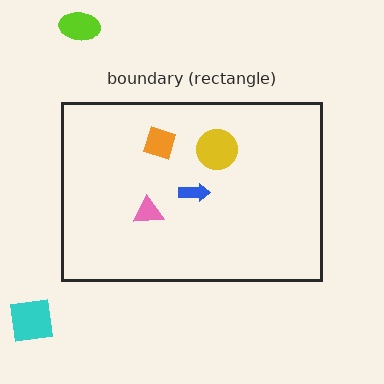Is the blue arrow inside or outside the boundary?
Inside.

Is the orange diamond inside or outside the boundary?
Inside.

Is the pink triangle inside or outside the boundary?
Inside.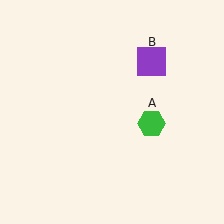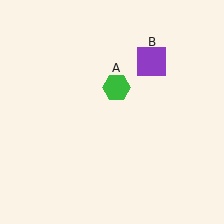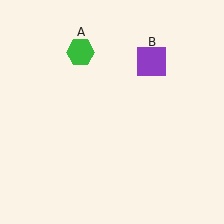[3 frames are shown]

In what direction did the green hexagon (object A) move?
The green hexagon (object A) moved up and to the left.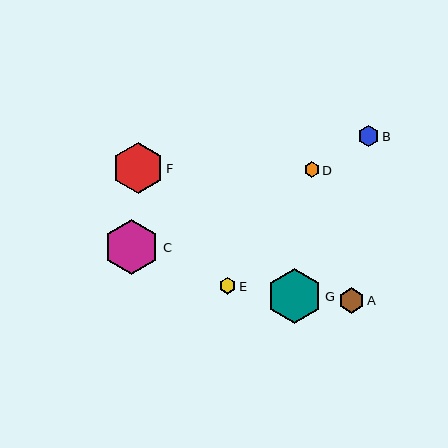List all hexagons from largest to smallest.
From largest to smallest: C, G, F, A, B, E, D.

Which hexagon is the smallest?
Hexagon D is the smallest with a size of approximately 15 pixels.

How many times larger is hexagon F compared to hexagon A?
Hexagon F is approximately 2.0 times the size of hexagon A.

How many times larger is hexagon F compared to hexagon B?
Hexagon F is approximately 2.4 times the size of hexagon B.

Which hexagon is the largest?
Hexagon C is the largest with a size of approximately 56 pixels.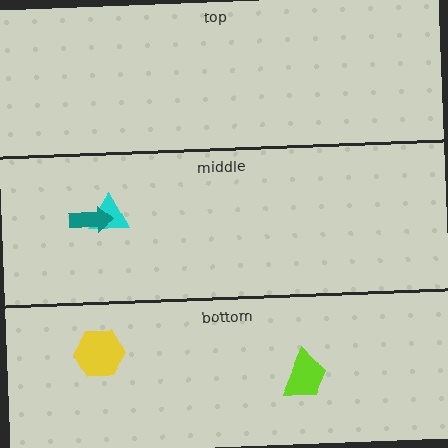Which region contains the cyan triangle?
The middle region.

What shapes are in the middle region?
The cyan triangle, the teal arrow.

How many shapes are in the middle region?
2.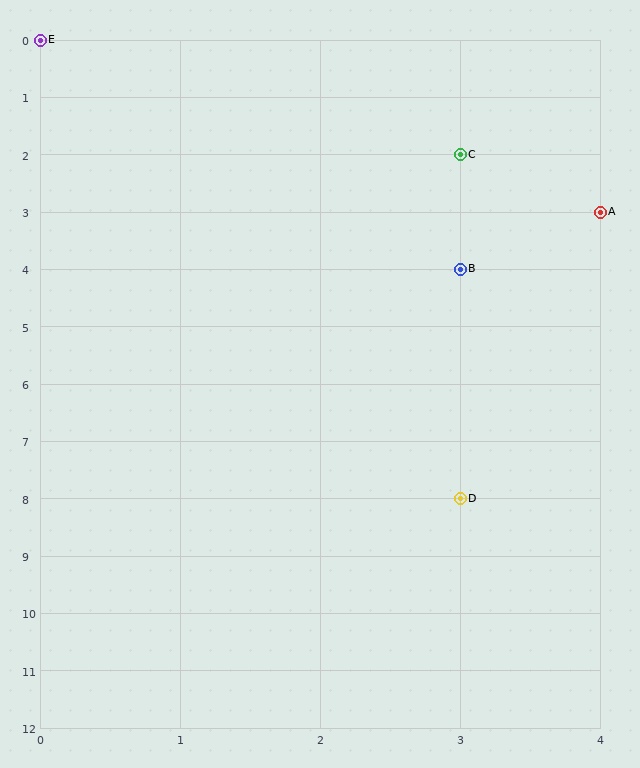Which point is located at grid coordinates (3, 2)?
Point C is at (3, 2).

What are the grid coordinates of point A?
Point A is at grid coordinates (4, 3).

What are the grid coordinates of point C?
Point C is at grid coordinates (3, 2).